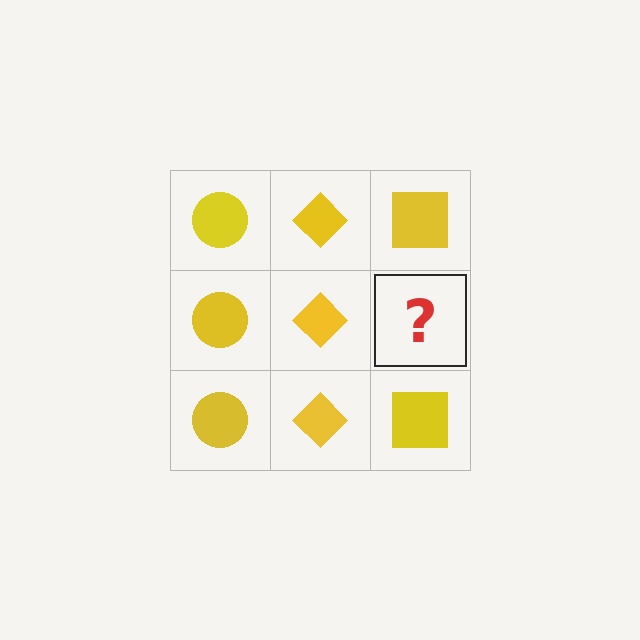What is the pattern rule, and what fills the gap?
The rule is that each column has a consistent shape. The gap should be filled with a yellow square.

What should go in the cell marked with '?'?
The missing cell should contain a yellow square.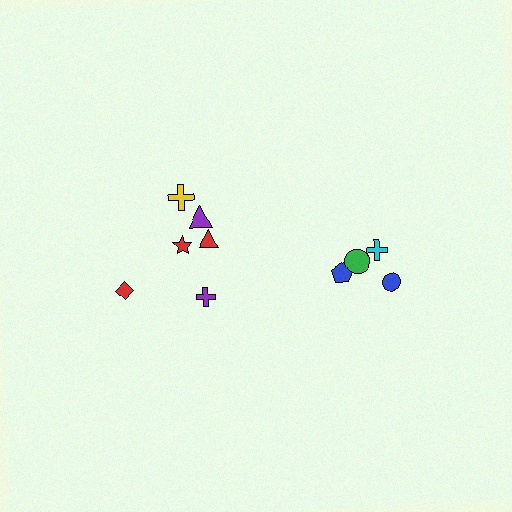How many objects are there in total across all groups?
There are 10 objects.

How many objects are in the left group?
There are 6 objects.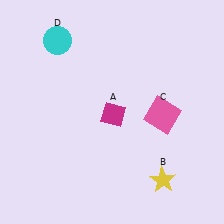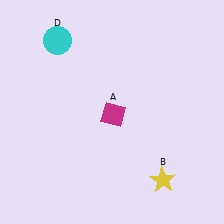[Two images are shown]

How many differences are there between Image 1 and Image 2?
There is 1 difference between the two images.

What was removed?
The pink square (C) was removed in Image 2.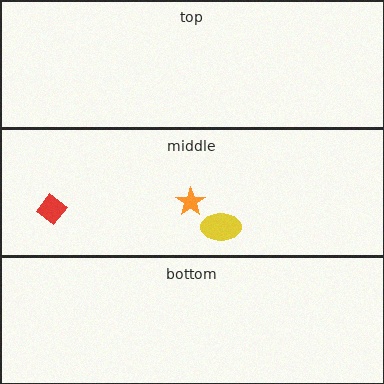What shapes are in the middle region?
The orange star, the yellow ellipse, the red diamond.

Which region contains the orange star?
The middle region.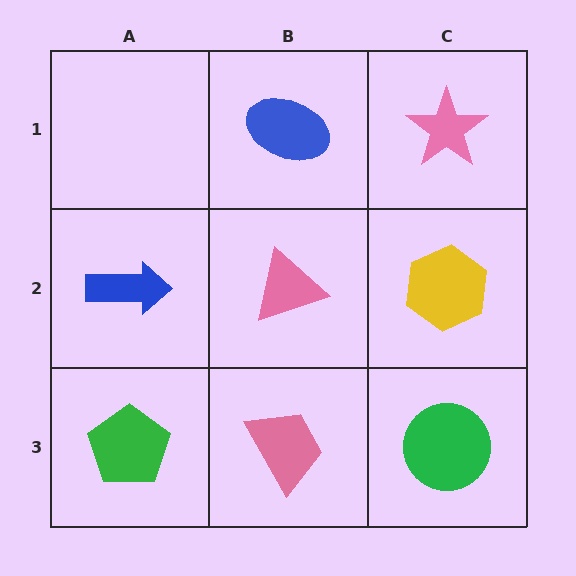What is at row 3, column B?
A pink trapezoid.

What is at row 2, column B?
A pink triangle.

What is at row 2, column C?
A yellow hexagon.